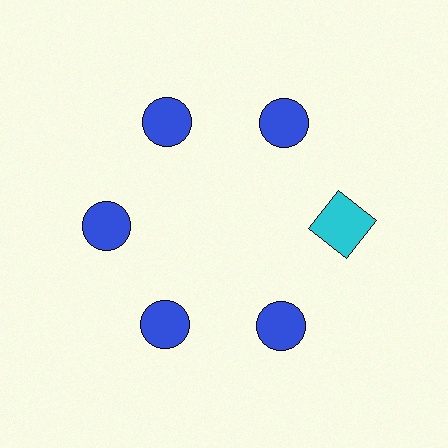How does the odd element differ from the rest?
It differs in both color (cyan instead of blue) and shape (square instead of circle).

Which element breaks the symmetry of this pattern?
The cyan square at roughly the 3 o'clock position breaks the symmetry. All other shapes are blue circles.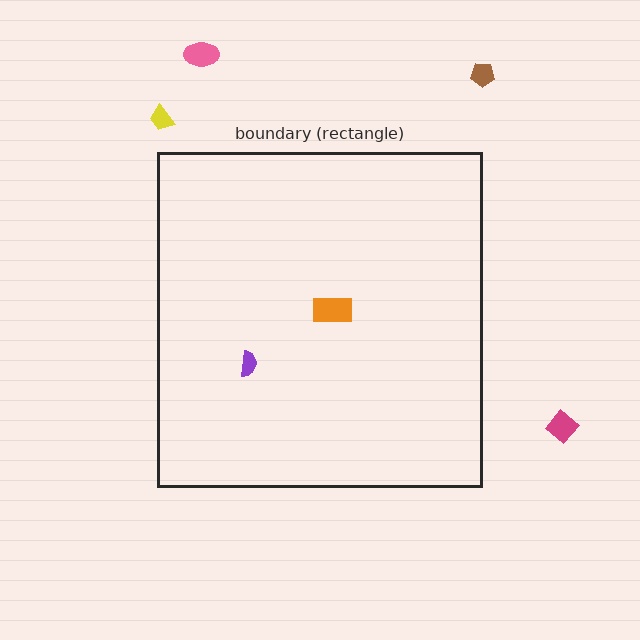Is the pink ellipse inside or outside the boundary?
Outside.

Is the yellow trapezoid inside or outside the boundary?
Outside.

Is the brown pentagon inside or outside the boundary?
Outside.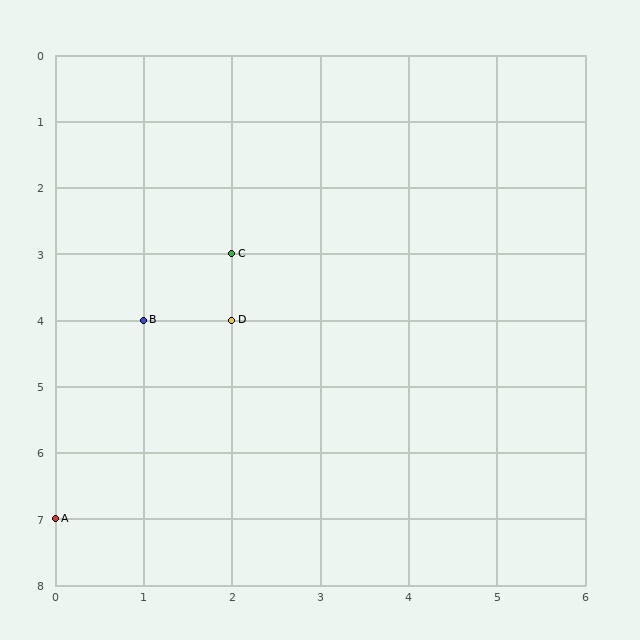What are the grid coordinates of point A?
Point A is at grid coordinates (0, 7).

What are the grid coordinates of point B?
Point B is at grid coordinates (1, 4).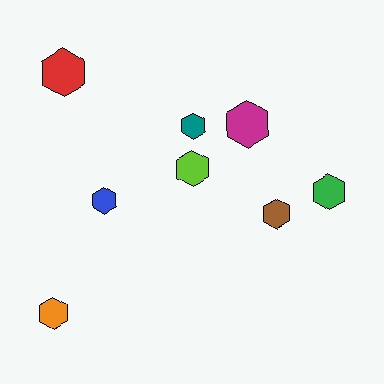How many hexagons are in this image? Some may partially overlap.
There are 8 hexagons.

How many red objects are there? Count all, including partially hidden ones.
There is 1 red object.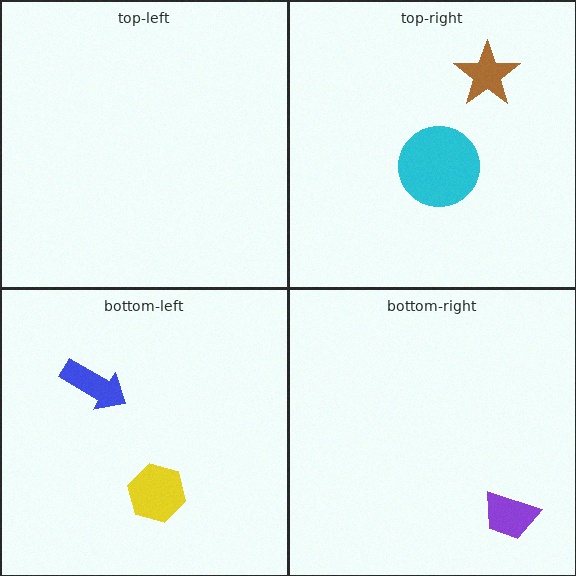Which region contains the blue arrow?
The bottom-left region.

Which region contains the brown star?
The top-right region.